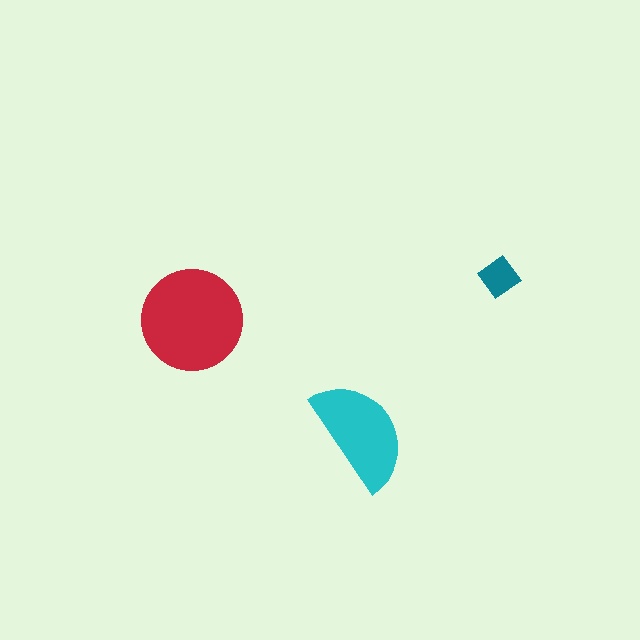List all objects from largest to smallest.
The red circle, the cyan semicircle, the teal diamond.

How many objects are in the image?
There are 3 objects in the image.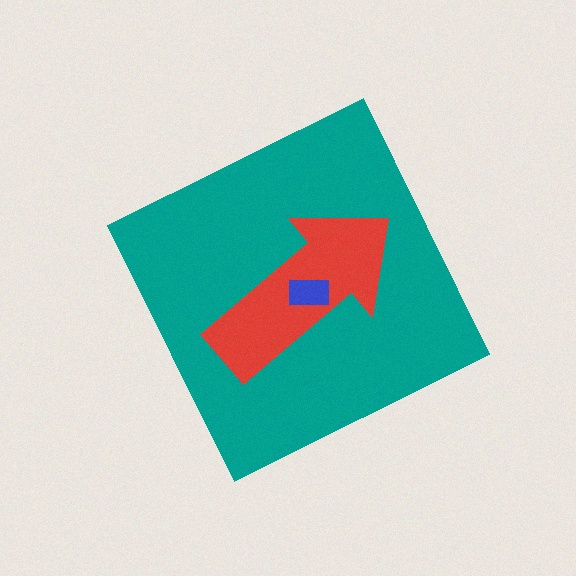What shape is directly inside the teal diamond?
The red arrow.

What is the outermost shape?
The teal diamond.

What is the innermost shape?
The blue rectangle.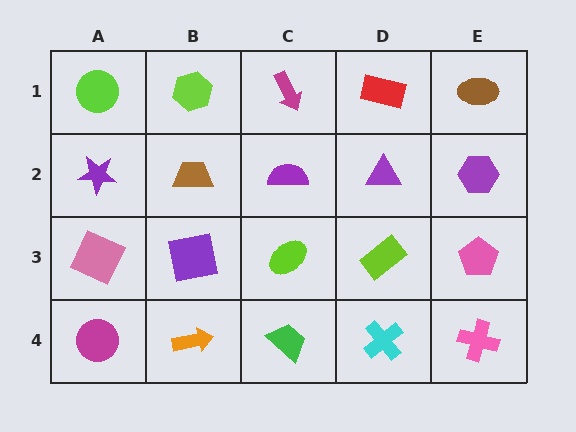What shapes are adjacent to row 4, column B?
A purple square (row 3, column B), a magenta circle (row 4, column A), a green trapezoid (row 4, column C).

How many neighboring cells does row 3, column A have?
3.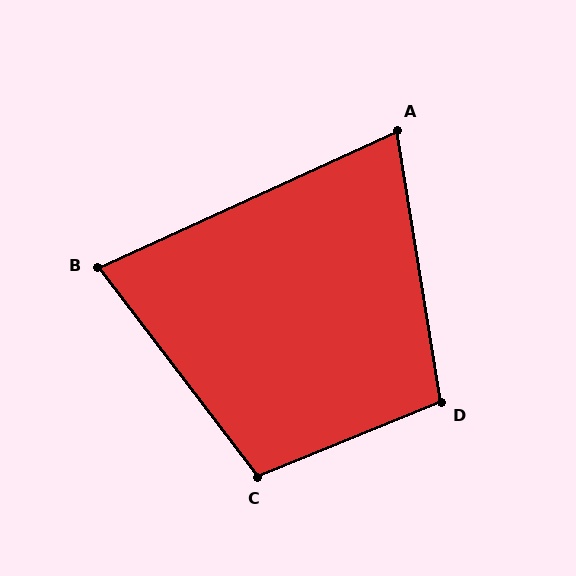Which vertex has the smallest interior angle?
A, at approximately 75 degrees.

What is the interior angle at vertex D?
Approximately 103 degrees (obtuse).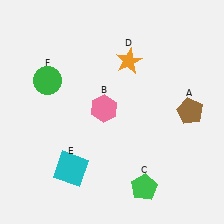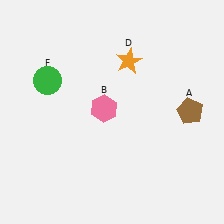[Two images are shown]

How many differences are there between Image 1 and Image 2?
There are 2 differences between the two images.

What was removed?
The green pentagon (C), the cyan square (E) were removed in Image 2.